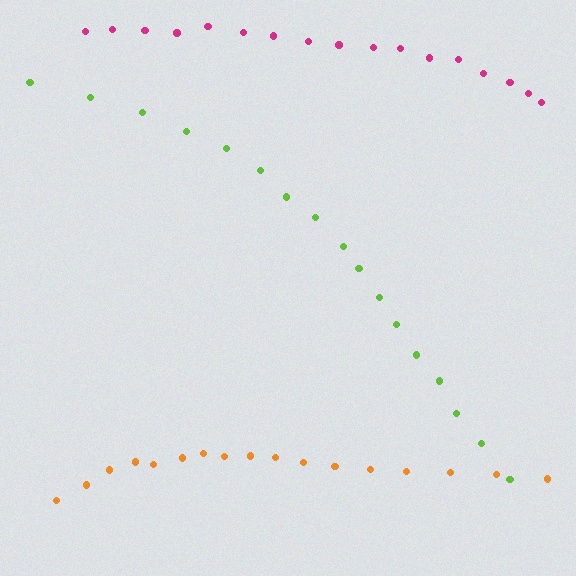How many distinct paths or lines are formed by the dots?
There are 3 distinct paths.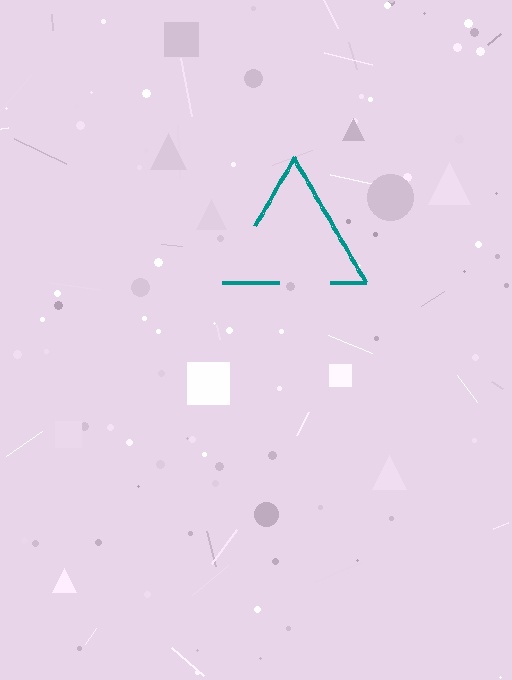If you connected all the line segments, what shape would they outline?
They would outline a triangle.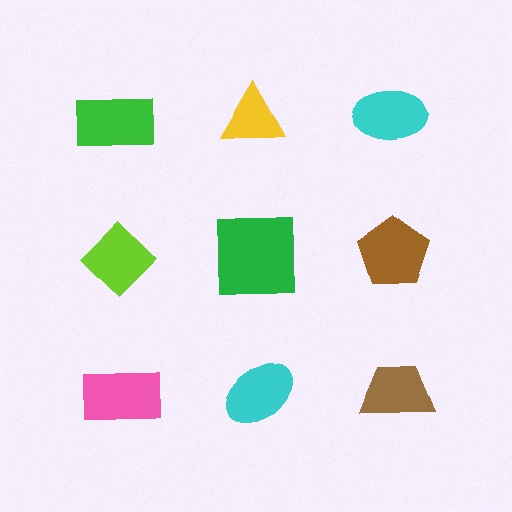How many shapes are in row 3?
3 shapes.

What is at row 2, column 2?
A green square.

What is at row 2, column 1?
A lime diamond.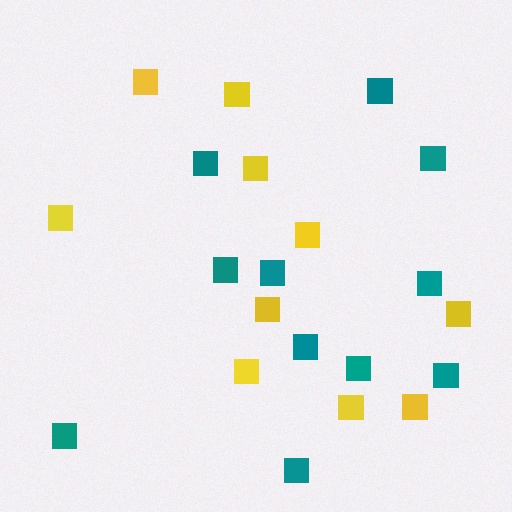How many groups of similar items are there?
There are 2 groups: one group of yellow squares (10) and one group of teal squares (11).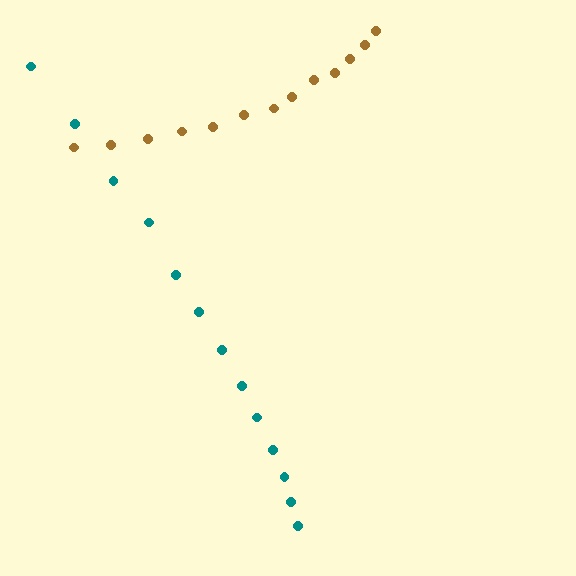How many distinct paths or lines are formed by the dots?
There are 2 distinct paths.